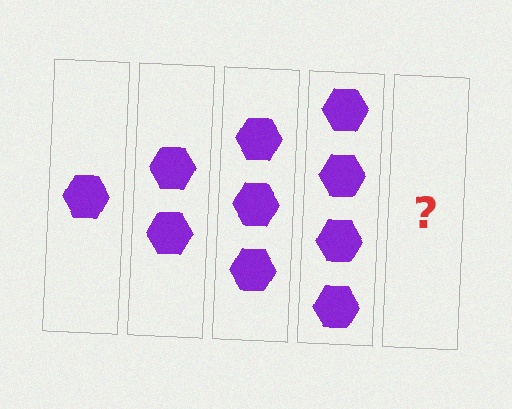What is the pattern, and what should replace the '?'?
The pattern is that each step adds one more hexagon. The '?' should be 5 hexagons.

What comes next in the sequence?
The next element should be 5 hexagons.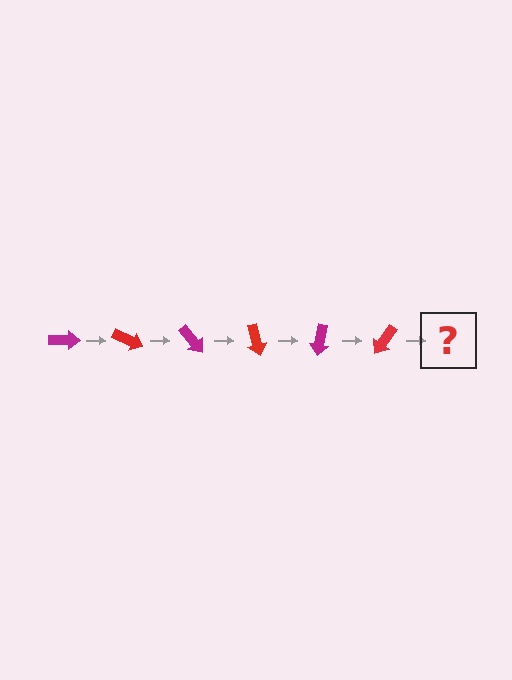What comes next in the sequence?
The next element should be a magenta arrow, rotated 150 degrees from the start.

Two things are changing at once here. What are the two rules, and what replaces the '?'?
The two rules are that it rotates 25 degrees each step and the color cycles through magenta and red. The '?' should be a magenta arrow, rotated 150 degrees from the start.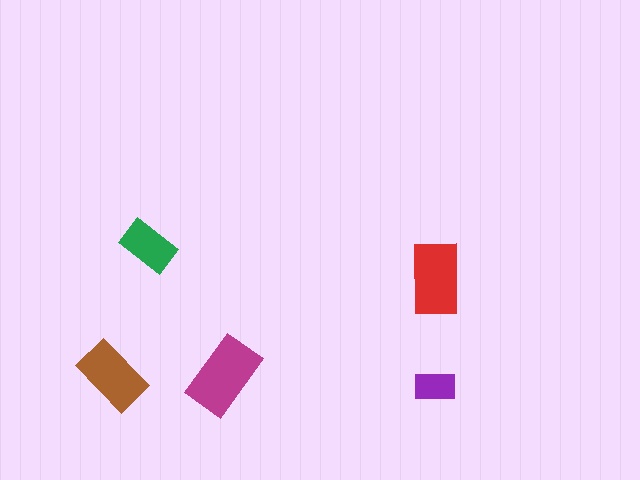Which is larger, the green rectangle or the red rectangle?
The red one.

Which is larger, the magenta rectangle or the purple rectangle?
The magenta one.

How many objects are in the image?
There are 5 objects in the image.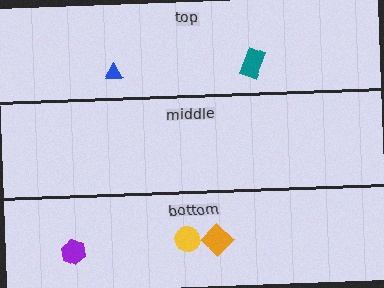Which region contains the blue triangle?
The top region.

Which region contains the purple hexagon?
The bottom region.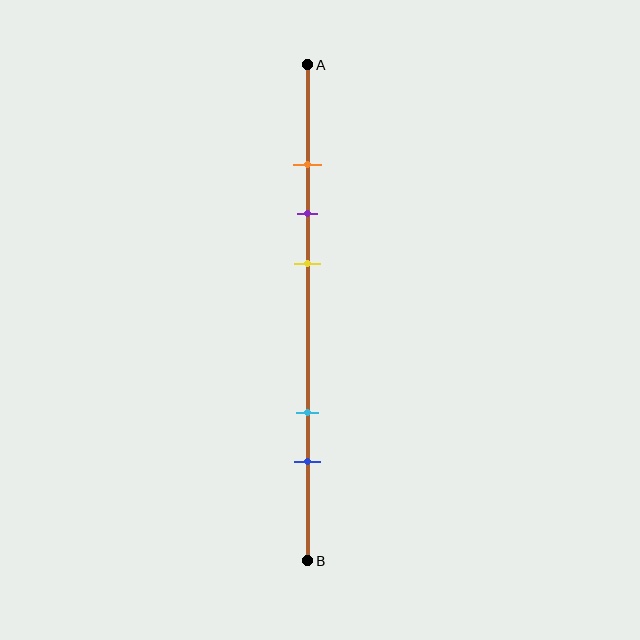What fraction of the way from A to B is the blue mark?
The blue mark is approximately 80% (0.8) of the way from A to B.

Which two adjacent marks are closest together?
The orange and purple marks are the closest adjacent pair.